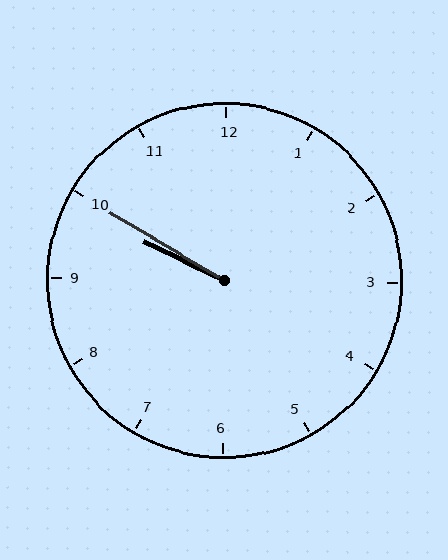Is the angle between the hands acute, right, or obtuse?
It is acute.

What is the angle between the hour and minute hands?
Approximately 5 degrees.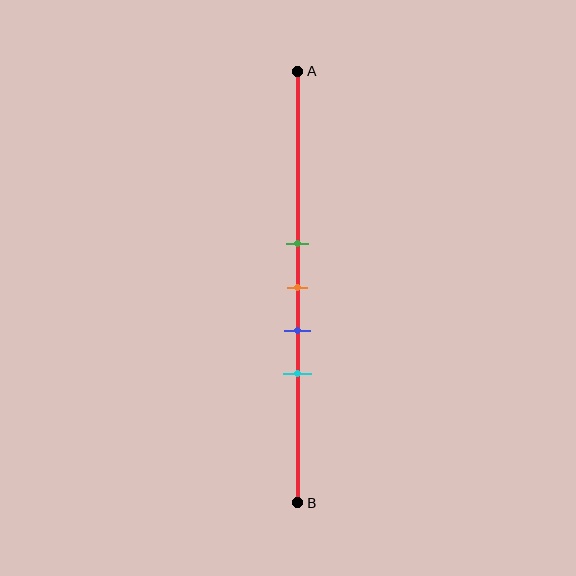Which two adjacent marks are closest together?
The green and orange marks are the closest adjacent pair.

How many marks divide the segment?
There are 4 marks dividing the segment.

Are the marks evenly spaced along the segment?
Yes, the marks are approximately evenly spaced.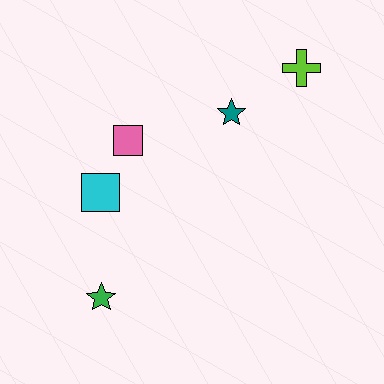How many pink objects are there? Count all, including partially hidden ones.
There is 1 pink object.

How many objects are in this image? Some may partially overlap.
There are 5 objects.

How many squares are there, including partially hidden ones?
There are 2 squares.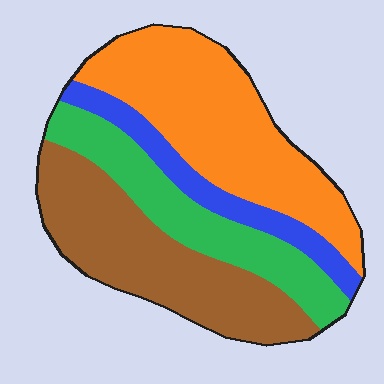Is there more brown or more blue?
Brown.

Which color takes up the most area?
Orange, at roughly 35%.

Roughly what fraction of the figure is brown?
Brown covers about 30% of the figure.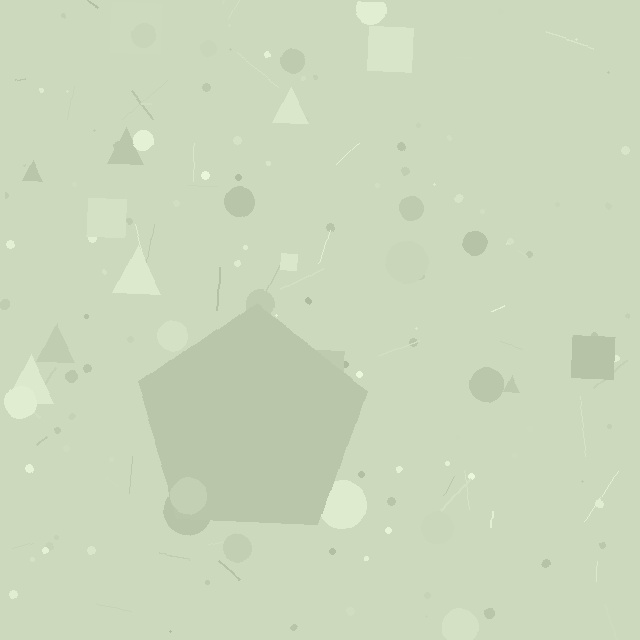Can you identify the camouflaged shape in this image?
The camouflaged shape is a pentagon.